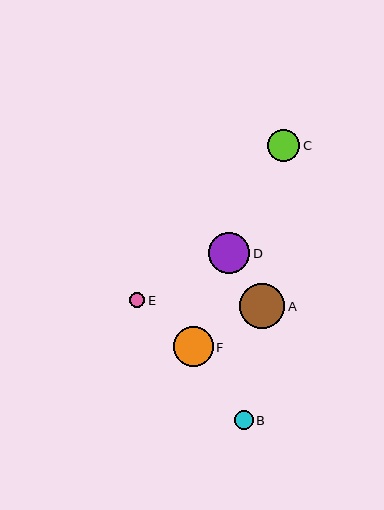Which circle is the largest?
Circle A is the largest with a size of approximately 45 pixels.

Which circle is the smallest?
Circle E is the smallest with a size of approximately 15 pixels.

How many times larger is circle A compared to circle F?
Circle A is approximately 1.1 times the size of circle F.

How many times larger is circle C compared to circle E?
Circle C is approximately 2.2 times the size of circle E.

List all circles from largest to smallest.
From largest to smallest: A, D, F, C, B, E.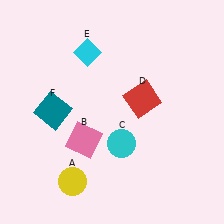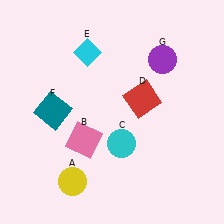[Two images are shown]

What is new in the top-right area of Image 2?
A purple circle (G) was added in the top-right area of Image 2.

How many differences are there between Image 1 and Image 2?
There is 1 difference between the two images.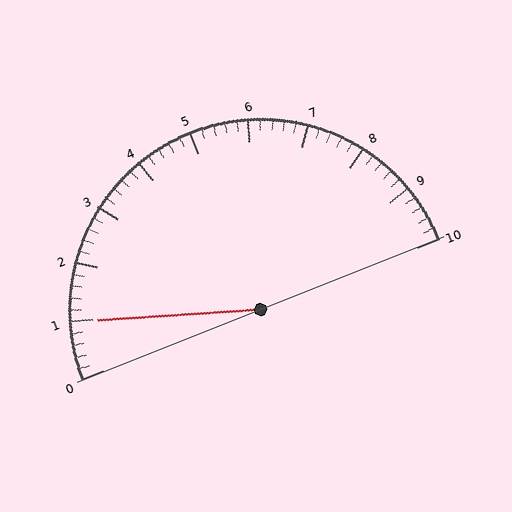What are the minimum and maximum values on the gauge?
The gauge ranges from 0 to 10.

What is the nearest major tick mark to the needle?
The nearest major tick mark is 1.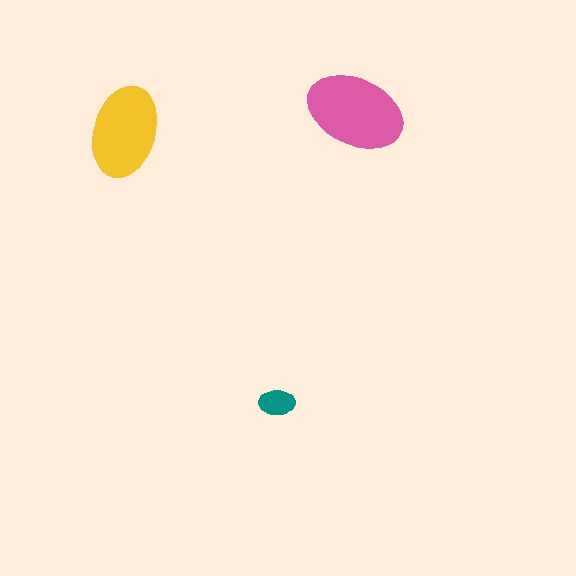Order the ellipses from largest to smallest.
the pink one, the yellow one, the teal one.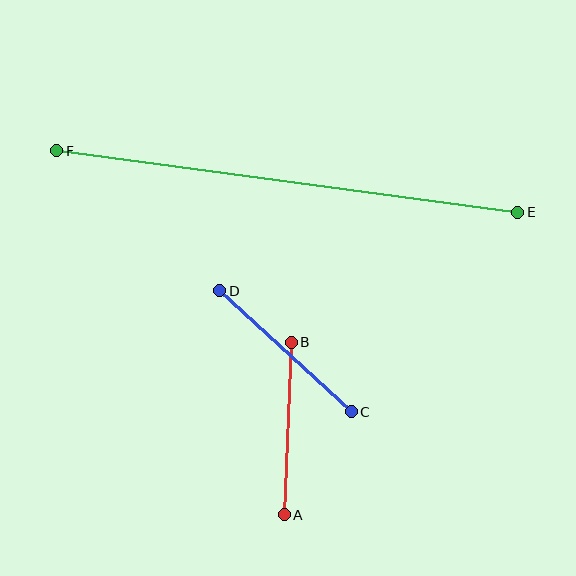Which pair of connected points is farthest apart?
Points E and F are farthest apart.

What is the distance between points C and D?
The distance is approximately 178 pixels.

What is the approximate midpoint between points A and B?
The midpoint is at approximately (288, 429) pixels.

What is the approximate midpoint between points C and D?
The midpoint is at approximately (286, 351) pixels.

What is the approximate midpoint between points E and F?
The midpoint is at approximately (287, 181) pixels.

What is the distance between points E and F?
The distance is approximately 465 pixels.